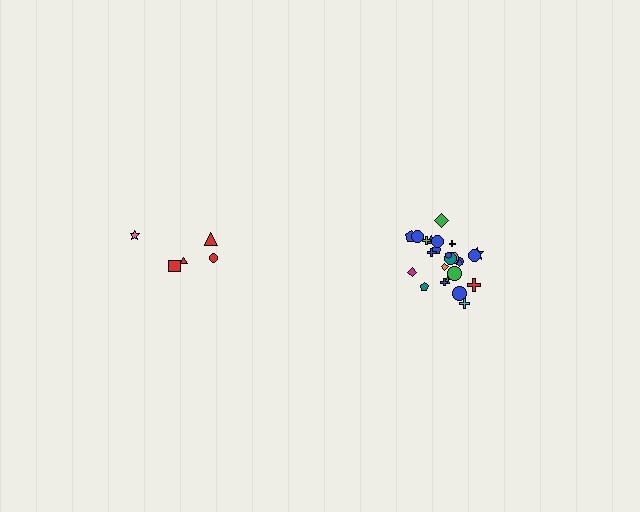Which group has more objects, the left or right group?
The right group.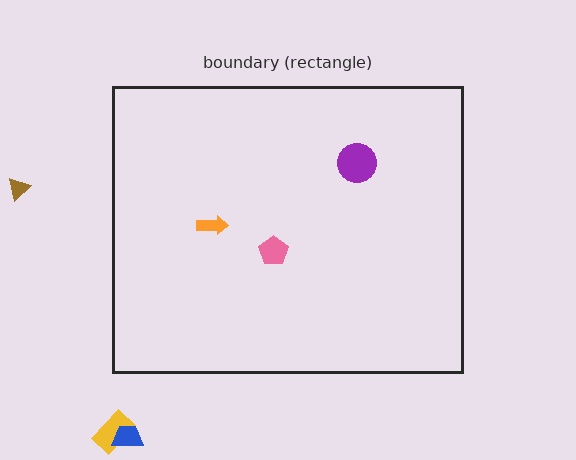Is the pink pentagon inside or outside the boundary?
Inside.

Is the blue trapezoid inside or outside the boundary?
Outside.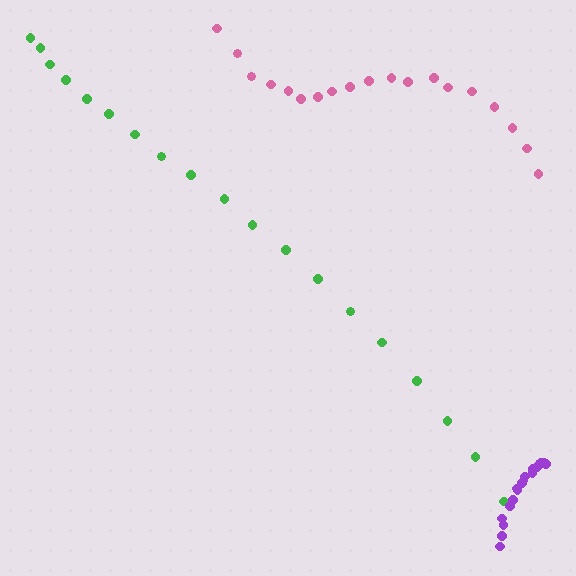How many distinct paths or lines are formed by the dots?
There are 3 distinct paths.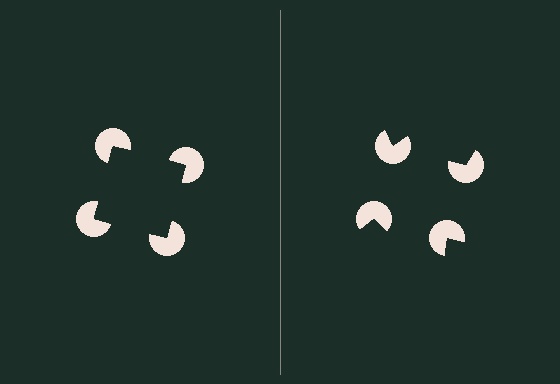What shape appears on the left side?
An illusory square.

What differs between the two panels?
The pac-man discs are positioned identically on both sides; only the wedge orientations differ. On the left they align to a square; on the right they are misaligned.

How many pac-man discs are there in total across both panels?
8 — 4 on each side.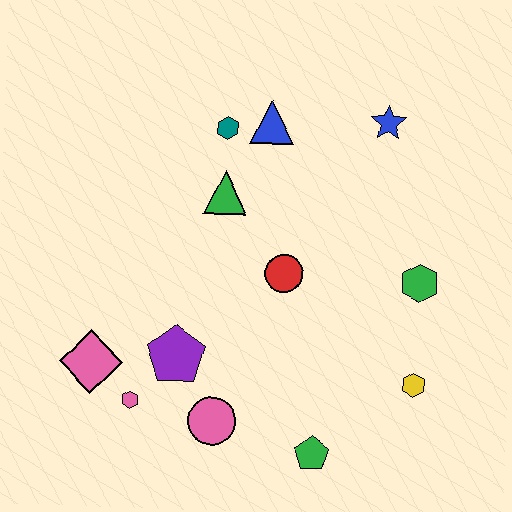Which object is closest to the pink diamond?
The pink hexagon is closest to the pink diamond.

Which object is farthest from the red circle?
The pink diamond is farthest from the red circle.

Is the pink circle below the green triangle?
Yes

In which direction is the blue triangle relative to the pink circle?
The blue triangle is above the pink circle.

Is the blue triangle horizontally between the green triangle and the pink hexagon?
No